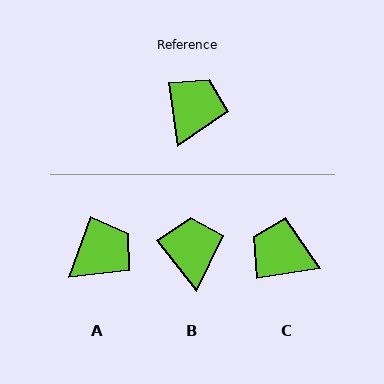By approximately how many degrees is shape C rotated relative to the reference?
Approximately 90 degrees counter-clockwise.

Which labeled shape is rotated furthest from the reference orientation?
C, about 90 degrees away.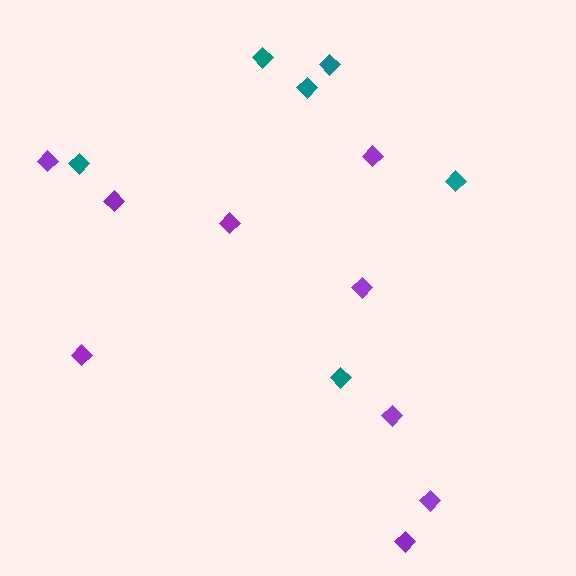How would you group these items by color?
There are 2 groups: one group of teal diamonds (6) and one group of purple diamonds (9).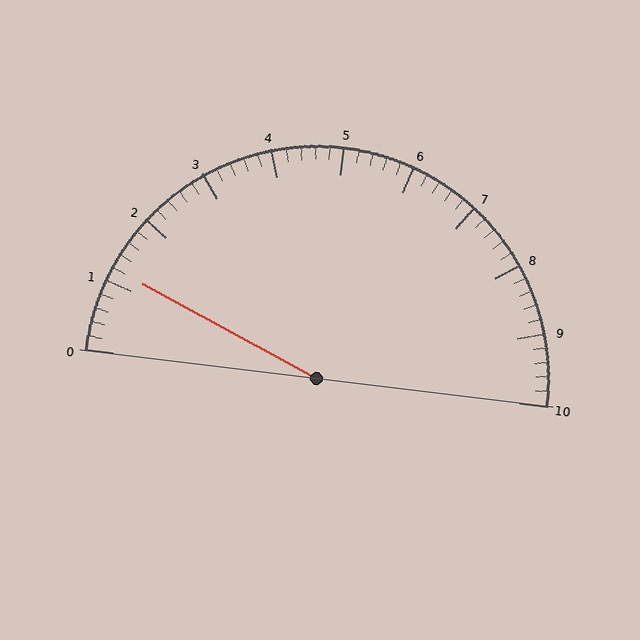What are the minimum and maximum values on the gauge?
The gauge ranges from 0 to 10.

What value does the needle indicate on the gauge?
The needle indicates approximately 1.2.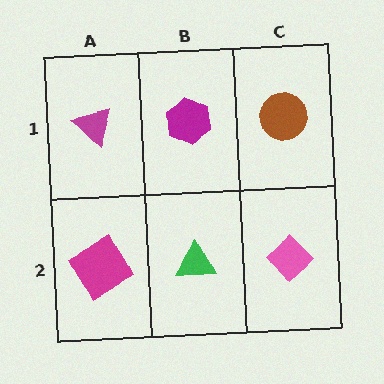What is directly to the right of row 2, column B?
A pink diamond.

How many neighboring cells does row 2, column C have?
2.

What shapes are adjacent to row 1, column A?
A magenta square (row 2, column A), a magenta hexagon (row 1, column B).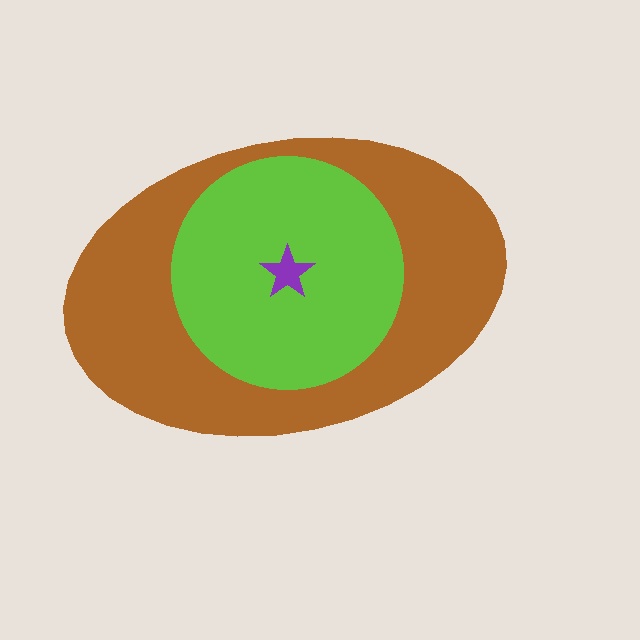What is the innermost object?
The purple star.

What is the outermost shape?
The brown ellipse.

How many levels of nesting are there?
3.